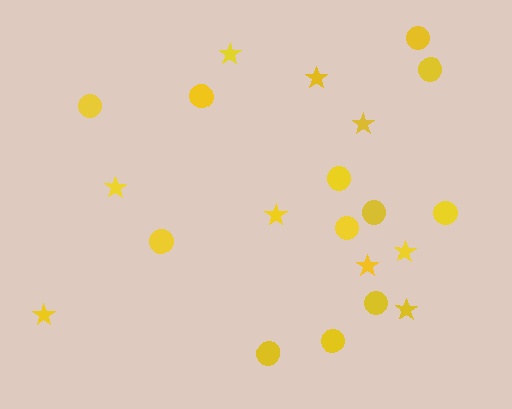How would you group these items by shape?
There are 2 groups: one group of circles (12) and one group of stars (9).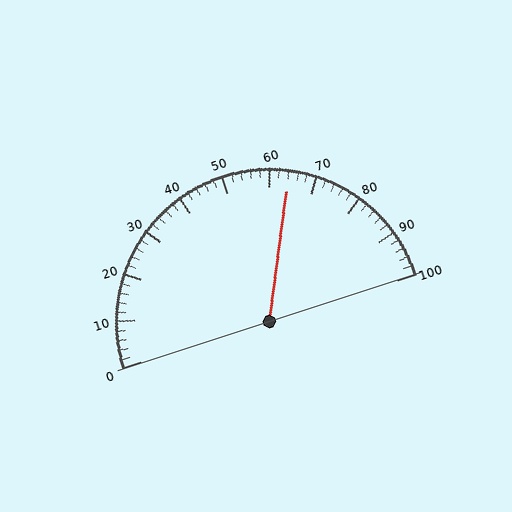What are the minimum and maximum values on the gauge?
The gauge ranges from 0 to 100.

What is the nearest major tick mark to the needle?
The nearest major tick mark is 60.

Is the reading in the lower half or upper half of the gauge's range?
The reading is in the upper half of the range (0 to 100).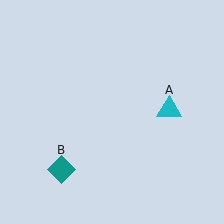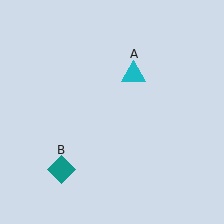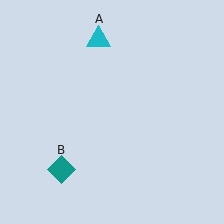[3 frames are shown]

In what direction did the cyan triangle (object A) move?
The cyan triangle (object A) moved up and to the left.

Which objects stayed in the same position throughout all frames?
Teal diamond (object B) remained stationary.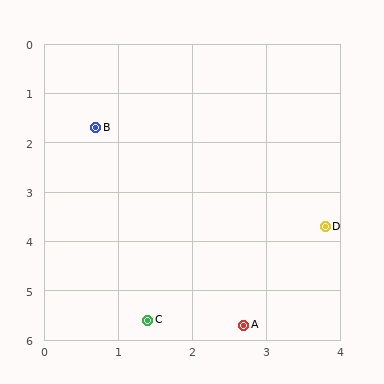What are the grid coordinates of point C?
Point C is at approximately (1.4, 5.6).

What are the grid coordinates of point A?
Point A is at approximately (2.7, 5.7).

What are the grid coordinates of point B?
Point B is at approximately (0.7, 1.7).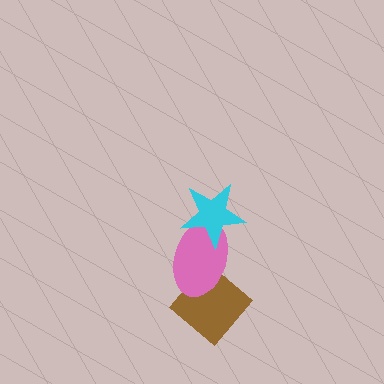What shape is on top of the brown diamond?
The pink ellipse is on top of the brown diamond.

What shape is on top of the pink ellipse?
The cyan star is on top of the pink ellipse.